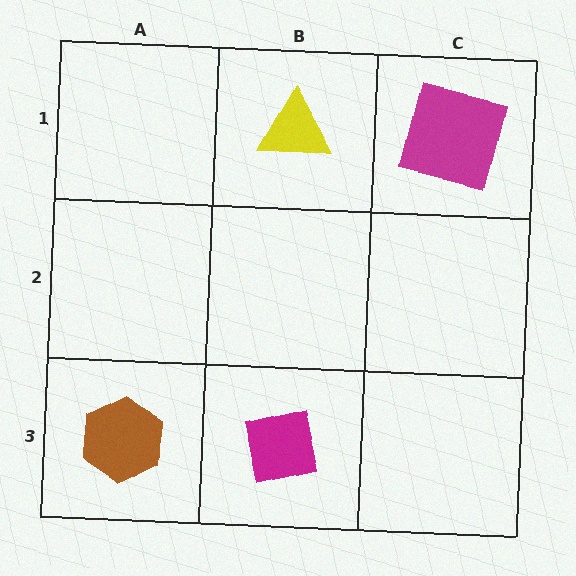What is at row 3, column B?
A magenta square.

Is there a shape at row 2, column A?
No, that cell is empty.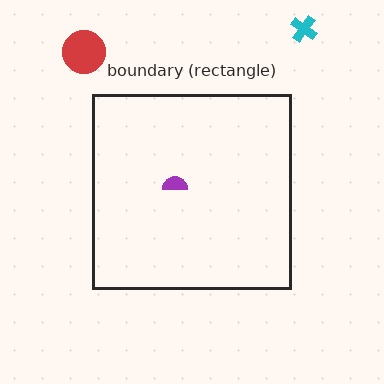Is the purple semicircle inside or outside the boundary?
Inside.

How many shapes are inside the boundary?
1 inside, 2 outside.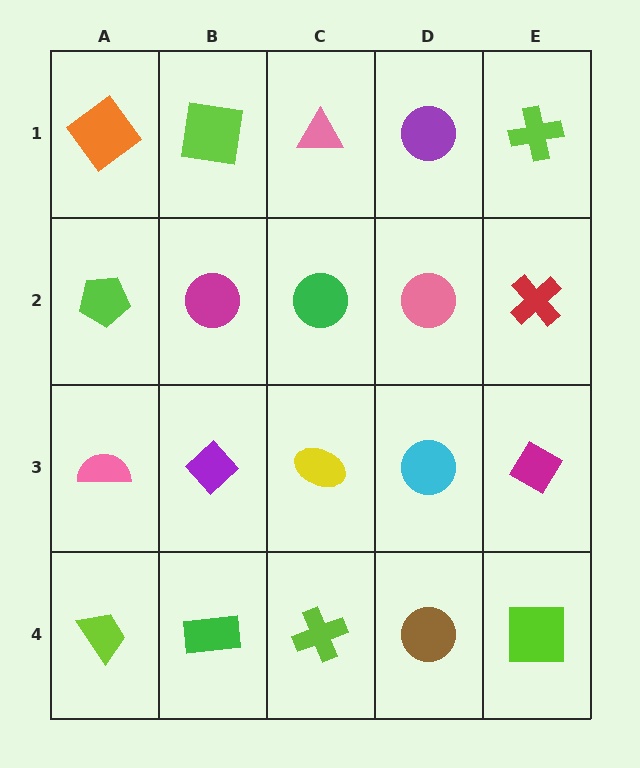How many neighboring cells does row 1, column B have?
3.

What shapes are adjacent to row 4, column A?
A pink semicircle (row 3, column A), a green rectangle (row 4, column B).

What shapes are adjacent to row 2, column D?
A purple circle (row 1, column D), a cyan circle (row 3, column D), a green circle (row 2, column C), a red cross (row 2, column E).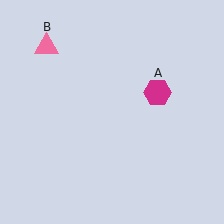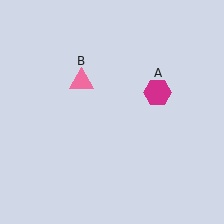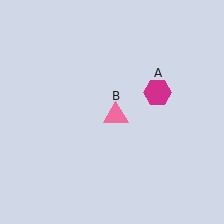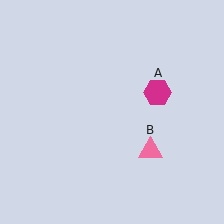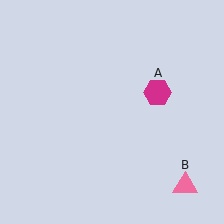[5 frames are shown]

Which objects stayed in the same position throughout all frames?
Magenta hexagon (object A) remained stationary.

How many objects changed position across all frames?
1 object changed position: pink triangle (object B).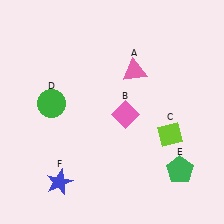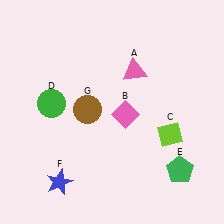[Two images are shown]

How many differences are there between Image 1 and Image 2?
There is 1 difference between the two images.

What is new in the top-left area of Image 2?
A brown circle (G) was added in the top-left area of Image 2.